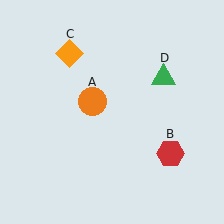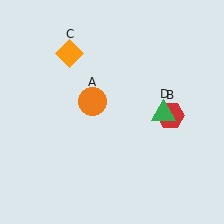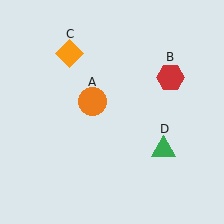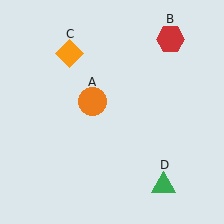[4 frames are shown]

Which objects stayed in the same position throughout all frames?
Orange circle (object A) and orange diamond (object C) remained stationary.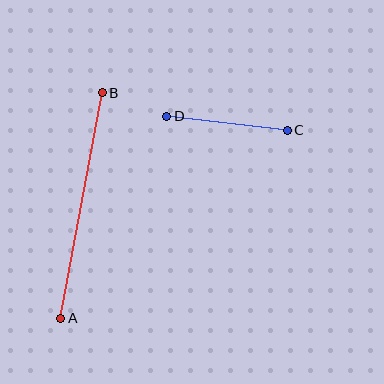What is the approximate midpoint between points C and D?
The midpoint is at approximately (227, 123) pixels.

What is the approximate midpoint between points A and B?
The midpoint is at approximately (82, 206) pixels.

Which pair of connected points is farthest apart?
Points A and B are farthest apart.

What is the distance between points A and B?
The distance is approximately 230 pixels.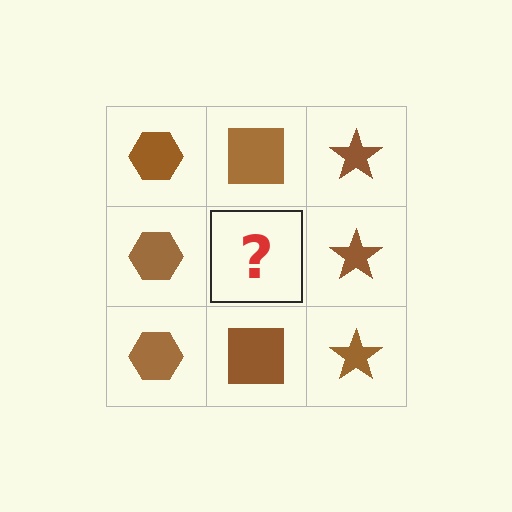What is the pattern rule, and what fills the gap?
The rule is that each column has a consistent shape. The gap should be filled with a brown square.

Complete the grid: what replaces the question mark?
The question mark should be replaced with a brown square.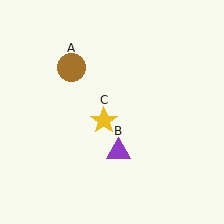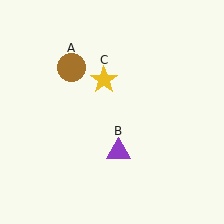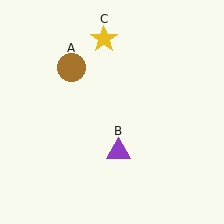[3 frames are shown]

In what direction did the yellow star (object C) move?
The yellow star (object C) moved up.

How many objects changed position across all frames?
1 object changed position: yellow star (object C).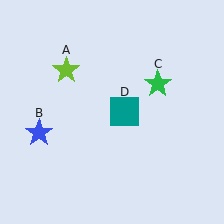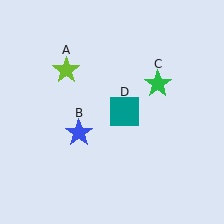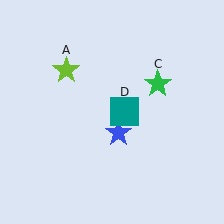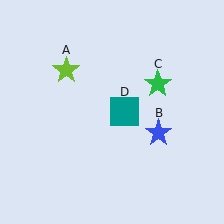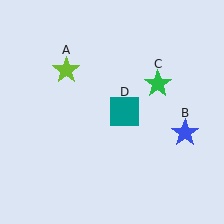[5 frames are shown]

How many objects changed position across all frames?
1 object changed position: blue star (object B).